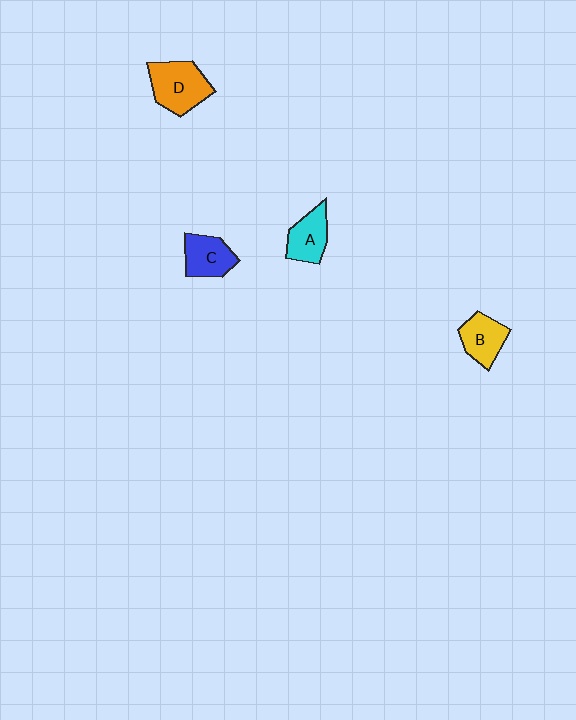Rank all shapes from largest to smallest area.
From largest to smallest: D (orange), C (blue), A (cyan), B (yellow).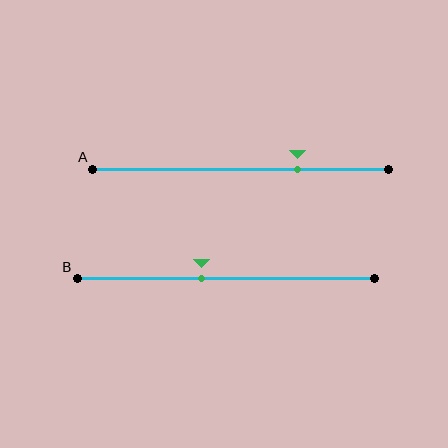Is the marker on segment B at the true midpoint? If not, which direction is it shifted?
No, the marker on segment B is shifted to the left by about 8% of the segment length.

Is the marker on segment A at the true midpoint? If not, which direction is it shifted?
No, the marker on segment A is shifted to the right by about 20% of the segment length.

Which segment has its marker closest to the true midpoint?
Segment B has its marker closest to the true midpoint.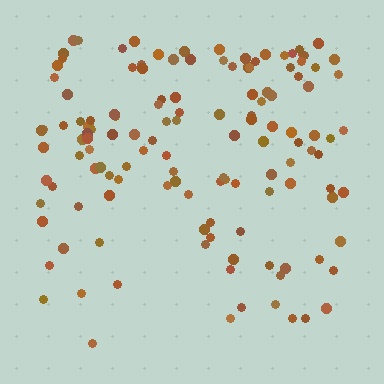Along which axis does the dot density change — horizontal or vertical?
Vertical.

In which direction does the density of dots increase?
From bottom to top, with the top side densest.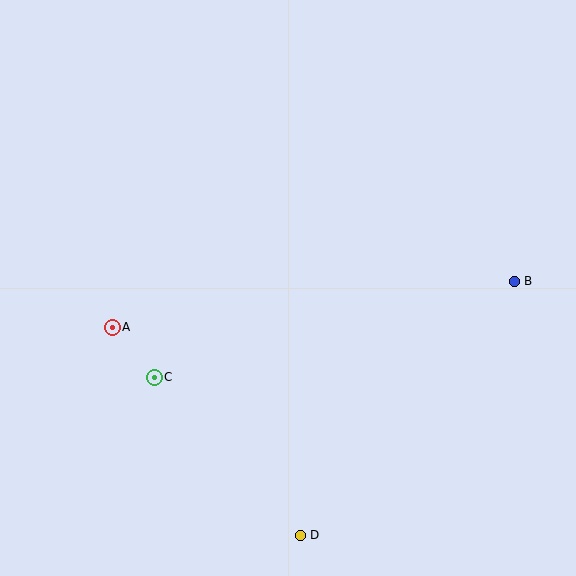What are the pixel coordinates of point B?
Point B is at (514, 281).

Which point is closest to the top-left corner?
Point A is closest to the top-left corner.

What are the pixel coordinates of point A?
Point A is at (112, 327).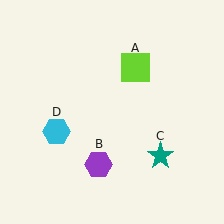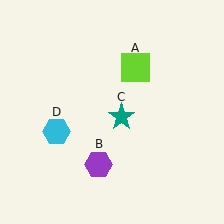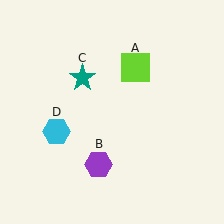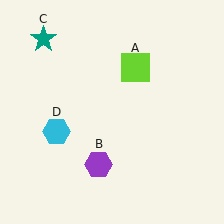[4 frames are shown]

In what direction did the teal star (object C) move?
The teal star (object C) moved up and to the left.